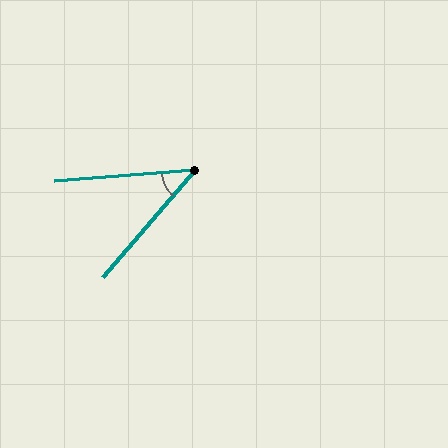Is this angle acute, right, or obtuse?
It is acute.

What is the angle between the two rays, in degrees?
Approximately 45 degrees.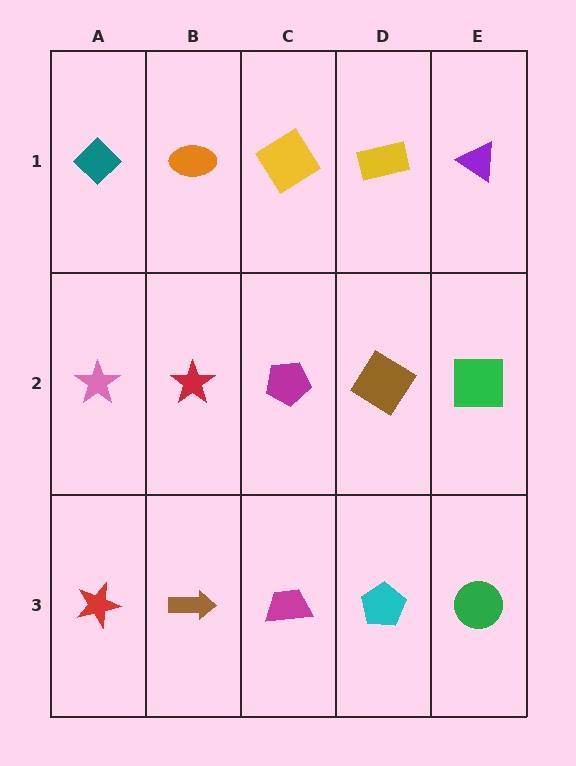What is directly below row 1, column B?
A red star.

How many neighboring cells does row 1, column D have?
3.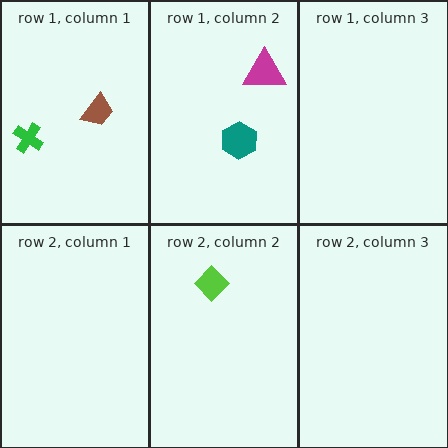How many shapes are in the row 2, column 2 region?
1.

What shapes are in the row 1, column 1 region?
The brown trapezoid, the green cross.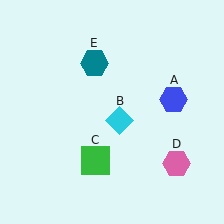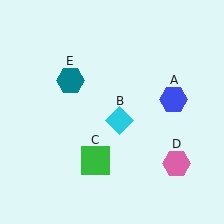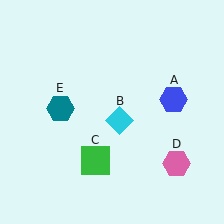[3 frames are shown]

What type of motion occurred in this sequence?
The teal hexagon (object E) rotated counterclockwise around the center of the scene.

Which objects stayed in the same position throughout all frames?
Blue hexagon (object A) and cyan diamond (object B) and green square (object C) and pink hexagon (object D) remained stationary.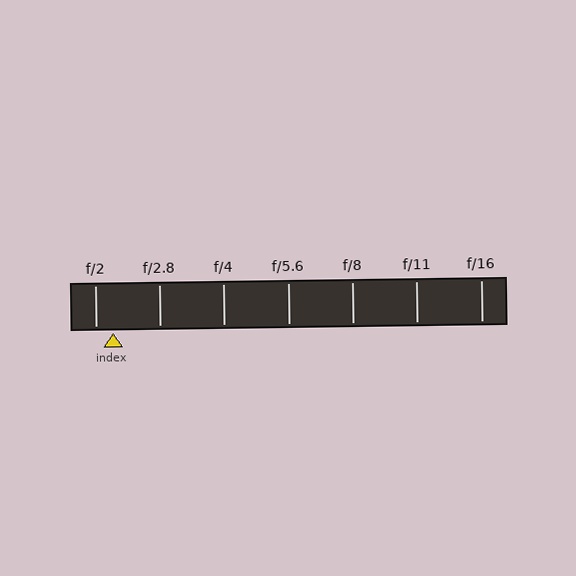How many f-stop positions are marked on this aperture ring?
There are 7 f-stop positions marked.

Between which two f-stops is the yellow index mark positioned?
The index mark is between f/2 and f/2.8.